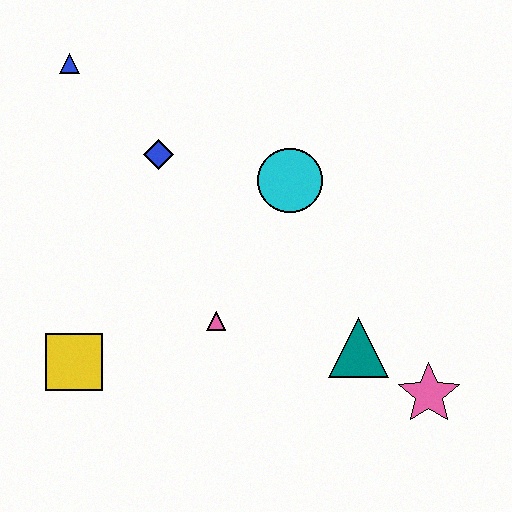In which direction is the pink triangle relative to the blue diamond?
The pink triangle is below the blue diamond.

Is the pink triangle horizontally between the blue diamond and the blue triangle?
No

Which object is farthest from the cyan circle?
The yellow square is farthest from the cyan circle.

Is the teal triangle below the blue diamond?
Yes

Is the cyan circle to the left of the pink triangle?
No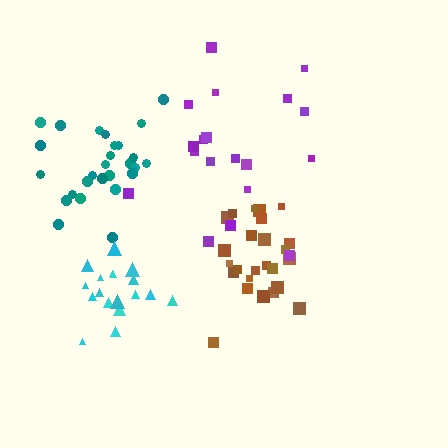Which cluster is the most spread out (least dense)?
Purple.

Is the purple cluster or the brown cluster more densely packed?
Brown.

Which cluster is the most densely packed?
Cyan.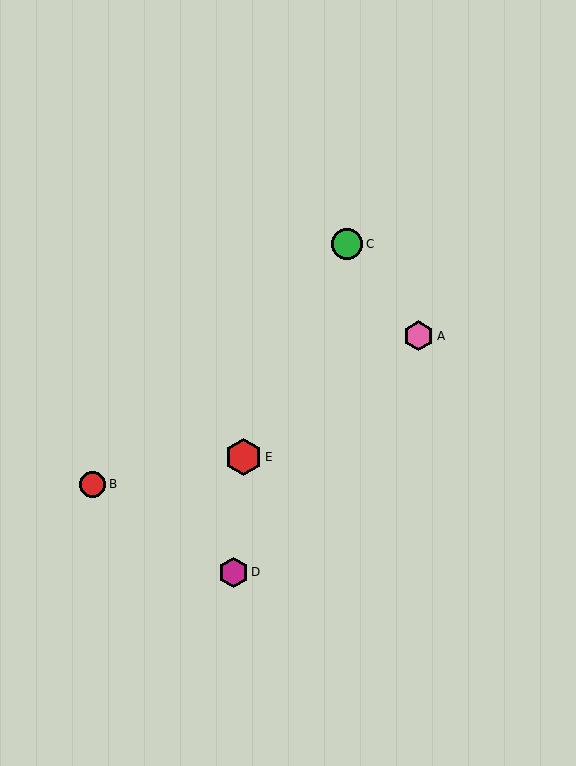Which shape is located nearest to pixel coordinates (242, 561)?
The magenta hexagon (labeled D) at (233, 573) is nearest to that location.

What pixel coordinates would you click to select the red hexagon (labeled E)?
Click at (243, 457) to select the red hexagon E.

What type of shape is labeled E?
Shape E is a red hexagon.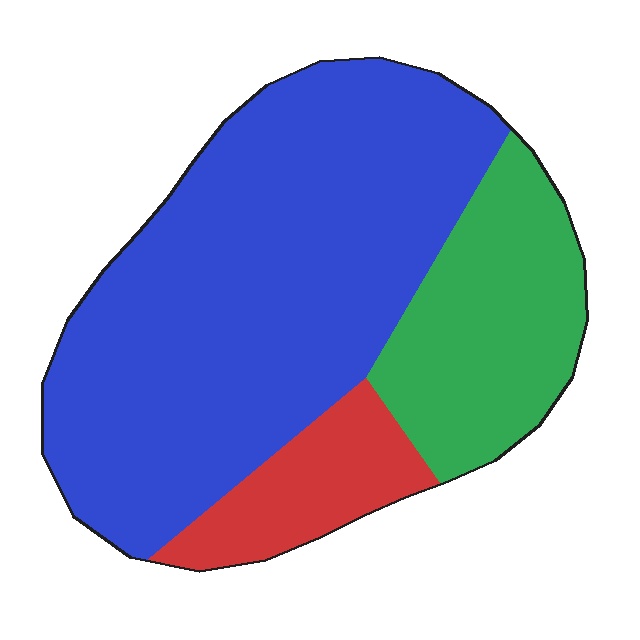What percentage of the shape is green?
Green covers 23% of the shape.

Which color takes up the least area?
Red, at roughly 10%.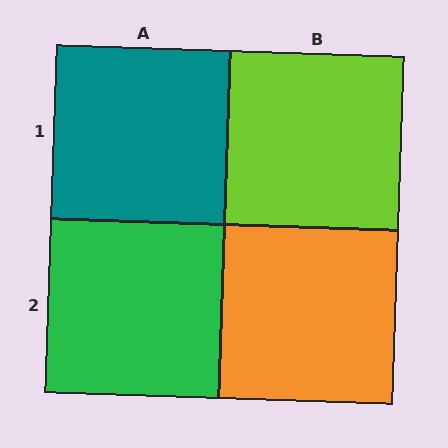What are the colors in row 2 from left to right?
Green, orange.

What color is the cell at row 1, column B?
Lime.